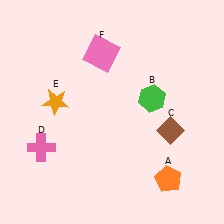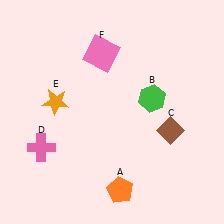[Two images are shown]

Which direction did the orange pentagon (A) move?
The orange pentagon (A) moved left.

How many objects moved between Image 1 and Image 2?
1 object moved between the two images.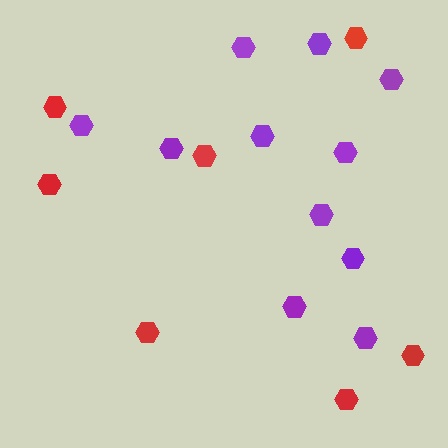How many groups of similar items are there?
There are 2 groups: one group of purple hexagons (11) and one group of red hexagons (7).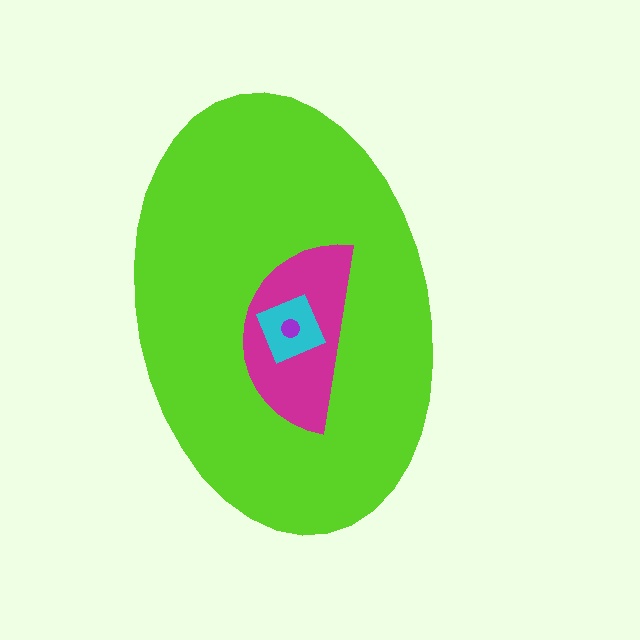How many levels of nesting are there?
4.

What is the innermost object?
The purple circle.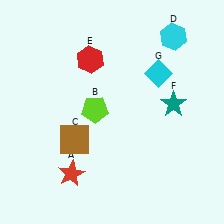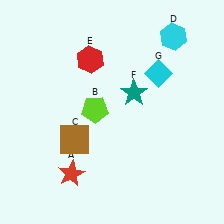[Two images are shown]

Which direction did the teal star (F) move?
The teal star (F) moved left.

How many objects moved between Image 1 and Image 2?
1 object moved between the two images.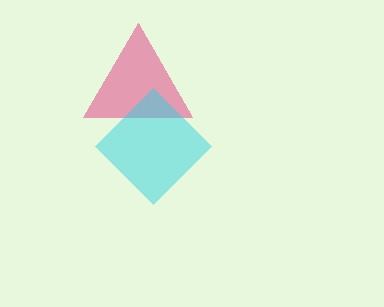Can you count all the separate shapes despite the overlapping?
Yes, there are 2 separate shapes.